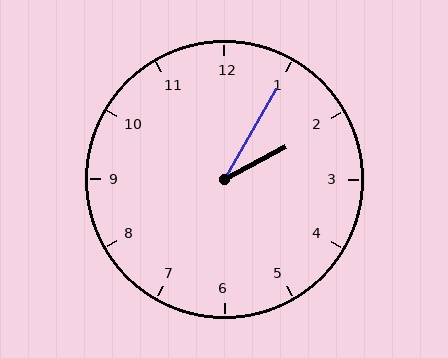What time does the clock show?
2:05.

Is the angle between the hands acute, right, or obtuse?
It is acute.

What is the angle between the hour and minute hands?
Approximately 32 degrees.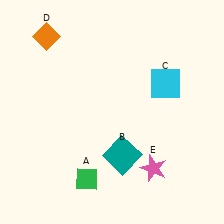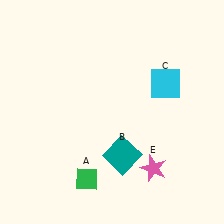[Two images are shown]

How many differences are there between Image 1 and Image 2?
There is 1 difference between the two images.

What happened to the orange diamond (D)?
The orange diamond (D) was removed in Image 2. It was in the top-left area of Image 1.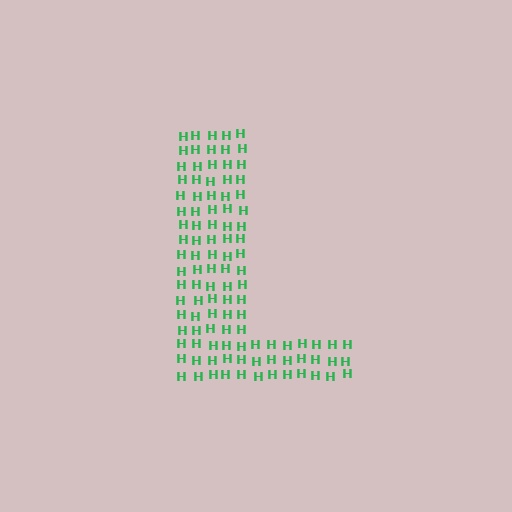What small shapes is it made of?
It is made of small letter H's.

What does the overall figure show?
The overall figure shows the letter L.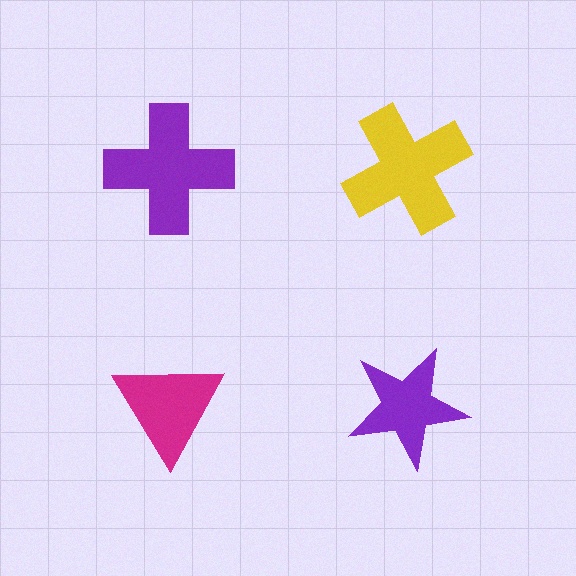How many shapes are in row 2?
2 shapes.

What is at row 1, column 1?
A purple cross.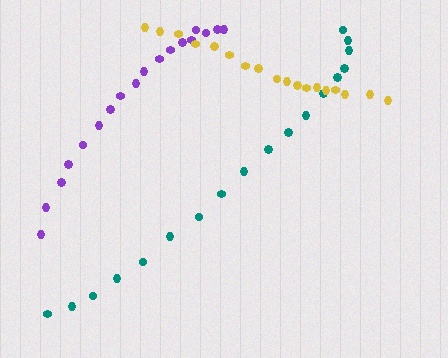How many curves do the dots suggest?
There are 3 distinct paths.